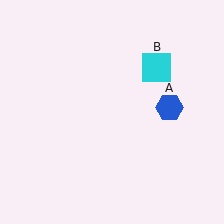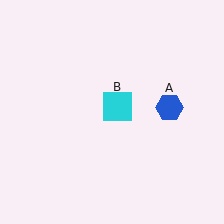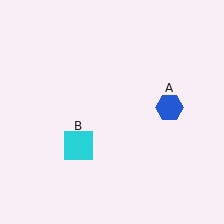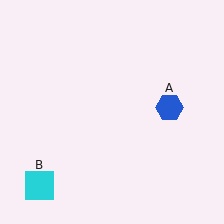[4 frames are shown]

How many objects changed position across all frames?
1 object changed position: cyan square (object B).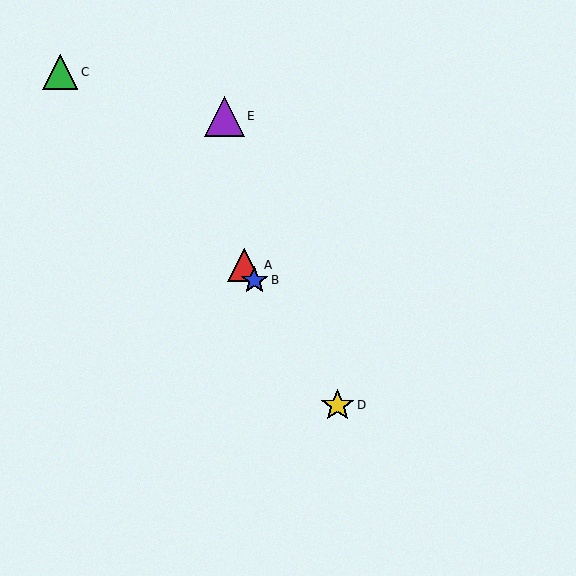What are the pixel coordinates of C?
Object C is at (60, 72).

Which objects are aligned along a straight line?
Objects A, B, D are aligned along a straight line.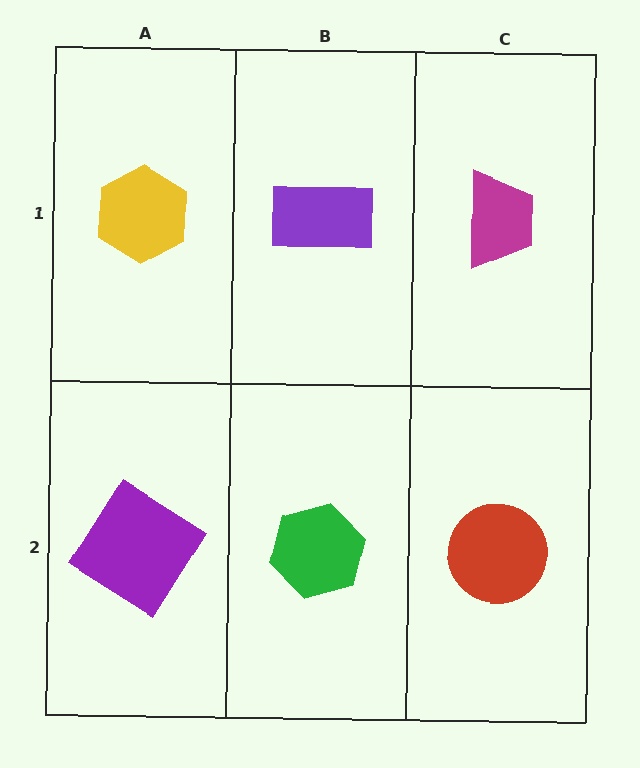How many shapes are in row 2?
3 shapes.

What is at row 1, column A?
A yellow hexagon.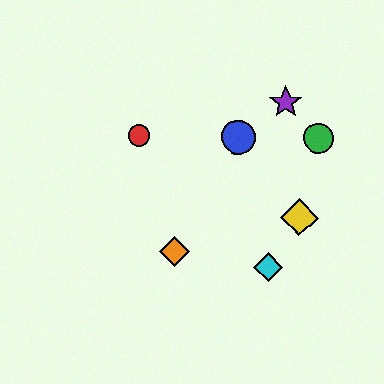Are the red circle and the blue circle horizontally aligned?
Yes, both are at y≈136.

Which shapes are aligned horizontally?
The red circle, the blue circle, the green circle are aligned horizontally.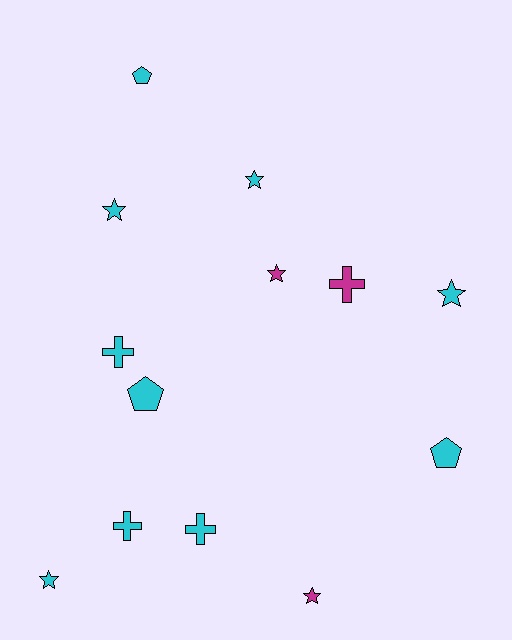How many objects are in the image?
There are 13 objects.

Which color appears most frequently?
Cyan, with 10 objects.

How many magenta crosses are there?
There is 1 magenta cross.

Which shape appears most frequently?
Star, with 6 objects.